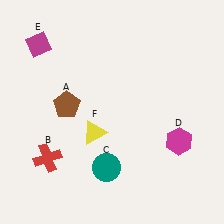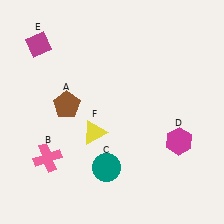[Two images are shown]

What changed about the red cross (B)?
In Image 1, B is red. In Image 2, it changed to pink.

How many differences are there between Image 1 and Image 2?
There is 1 difference between the two images.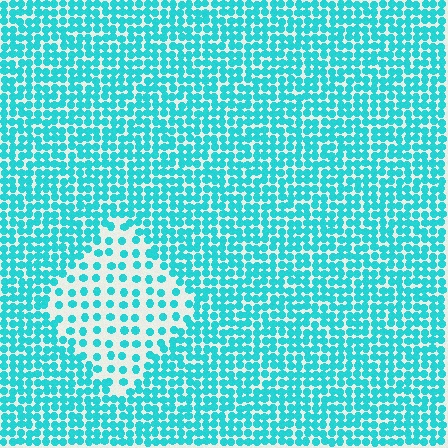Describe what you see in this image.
The image contains small cyan elements arranged at two different densities. A diamond-shaped region is visible where the elements are less densely packed than the surrounding area.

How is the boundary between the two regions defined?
The boundary is defined by a change in element density (approximately 2.4x ratio). All elements are the same color, size, and shape.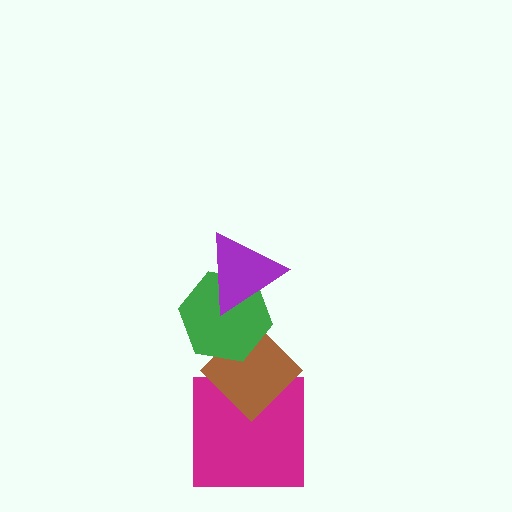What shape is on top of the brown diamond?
The green hexagon is on top of the brown diamond.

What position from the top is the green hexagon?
The green hexagon is 2nd from the top.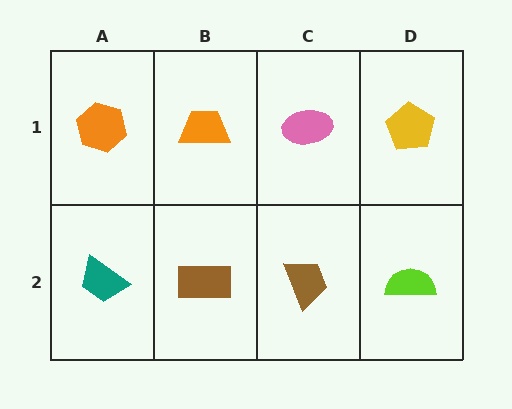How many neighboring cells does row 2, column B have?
3.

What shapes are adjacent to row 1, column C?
A brown trapezoid (row 2, column C), an orange trapezoid (row 1, column B), a yellow pentagon (row 1, column D).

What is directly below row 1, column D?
A lime semicircle.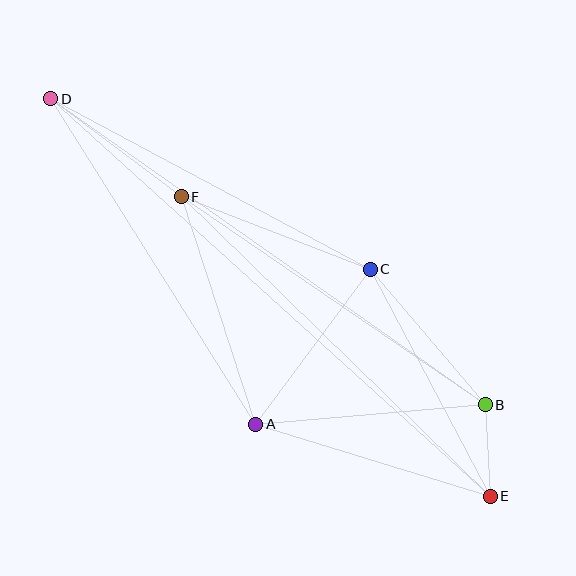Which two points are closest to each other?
Points B and E are closest to each other.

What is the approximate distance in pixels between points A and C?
The distance between A and C is approximately 193 pixels.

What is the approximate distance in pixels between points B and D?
The distance between B and D is approximately 531 pixels.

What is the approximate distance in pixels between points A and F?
The distance between A and F is approximately 239 pixels.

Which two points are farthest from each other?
Points D and E are farthest from each other.